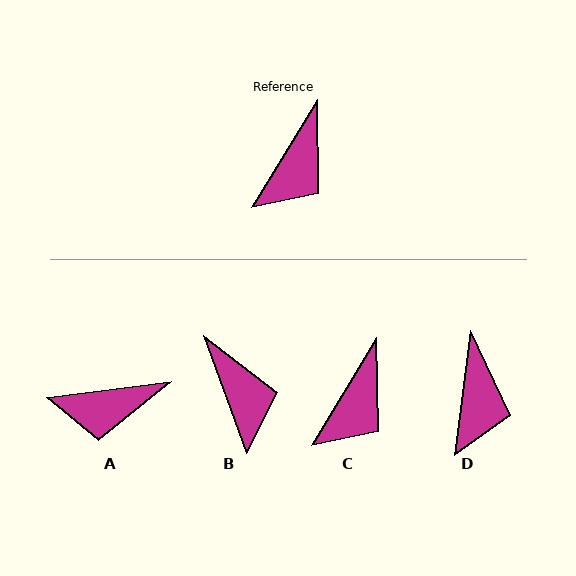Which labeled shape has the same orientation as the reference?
C.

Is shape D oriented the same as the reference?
No, it is off by about 24 degrees.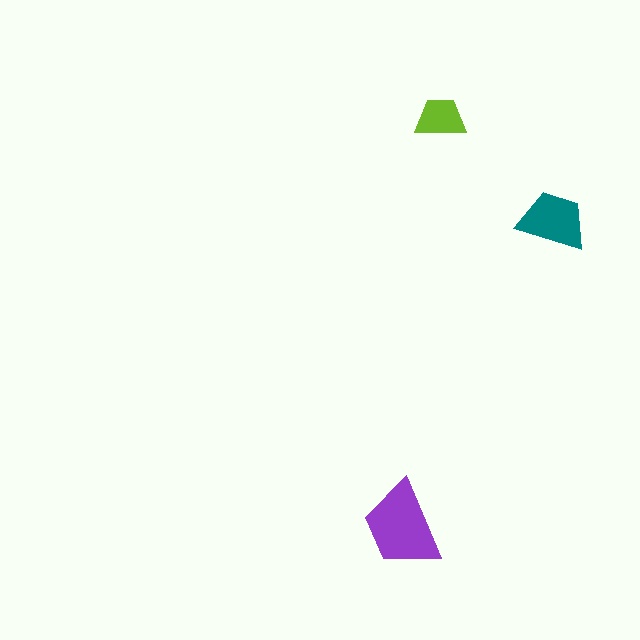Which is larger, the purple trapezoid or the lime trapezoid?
The purple one.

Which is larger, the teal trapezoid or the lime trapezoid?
The teal one.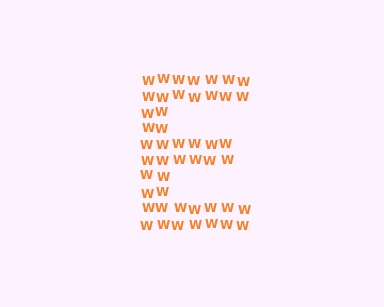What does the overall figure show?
The overall figure shows the letter E.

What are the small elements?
The small elements are letter W's.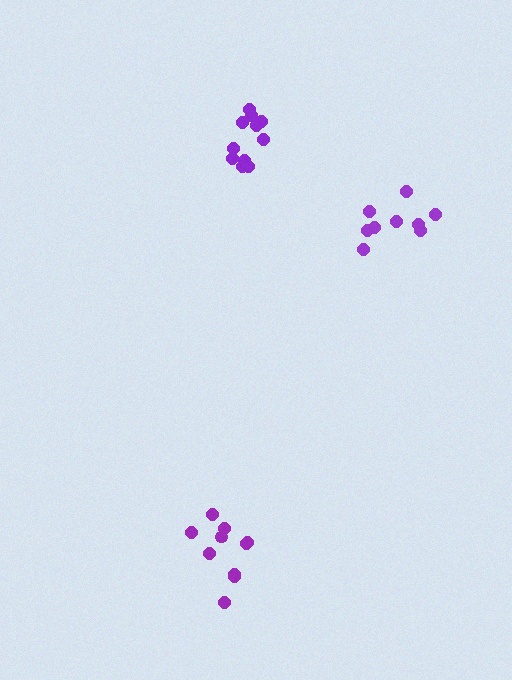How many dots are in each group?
Group 1: 9 dots, Group 2: 11 dots, Group 3: 10 dots (30 total).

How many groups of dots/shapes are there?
There are 3 groups.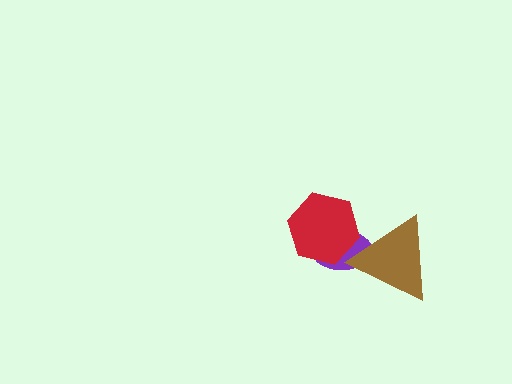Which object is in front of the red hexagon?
The brown triangle is in front of the red hexagon.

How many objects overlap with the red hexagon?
2 objects overlap with the red hexagon.